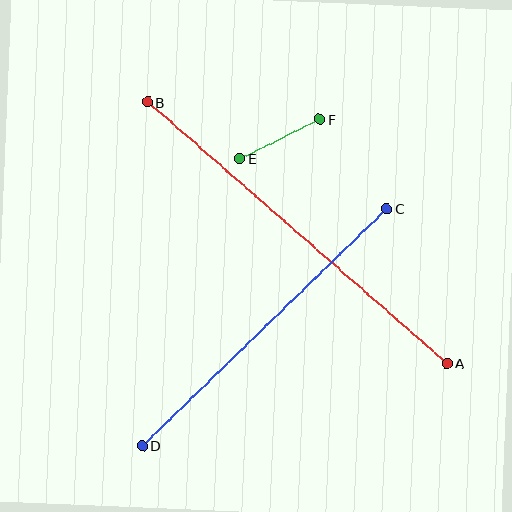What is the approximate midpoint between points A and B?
The midpoint is at approximately (297, 233) pixels.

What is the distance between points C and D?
The distance is approximately 341 pixels.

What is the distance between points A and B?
The distance is approximately 397 pixels.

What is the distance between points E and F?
The distance is approximately 89 pixels.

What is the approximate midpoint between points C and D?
The midpoint is at approximately (264, 327) pixels.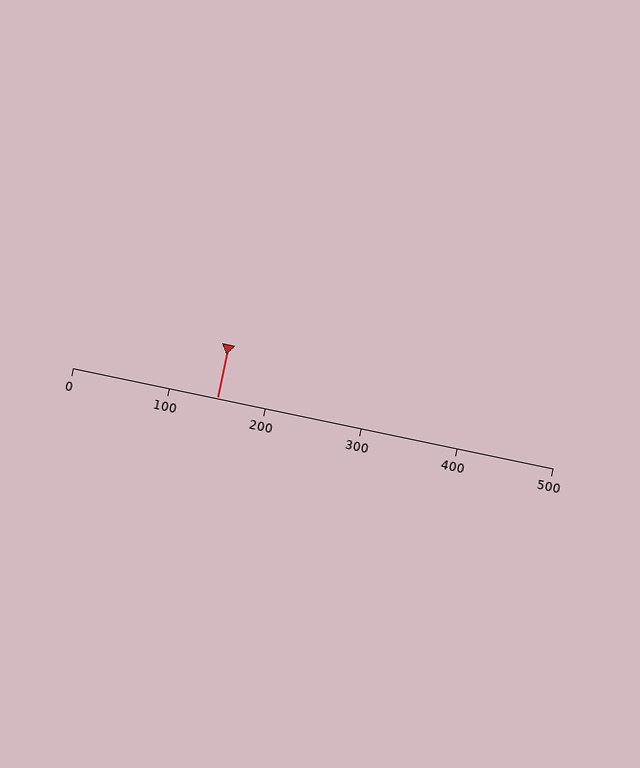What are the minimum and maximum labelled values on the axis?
The axis runs from 0 to 500.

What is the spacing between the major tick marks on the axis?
The major ticks are spaced 100 apart.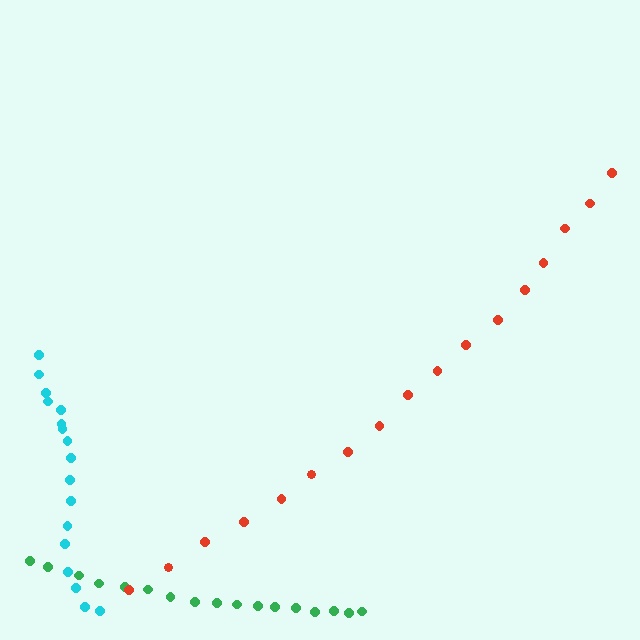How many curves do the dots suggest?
There are 3 distinct paths.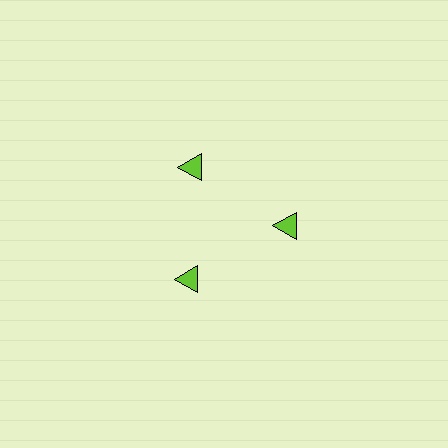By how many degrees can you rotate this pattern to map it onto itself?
The pattern maps onto itself every 120 degrees of rotation.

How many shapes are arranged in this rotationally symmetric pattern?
There are 3 shapes, arranged in 3 groups of 1.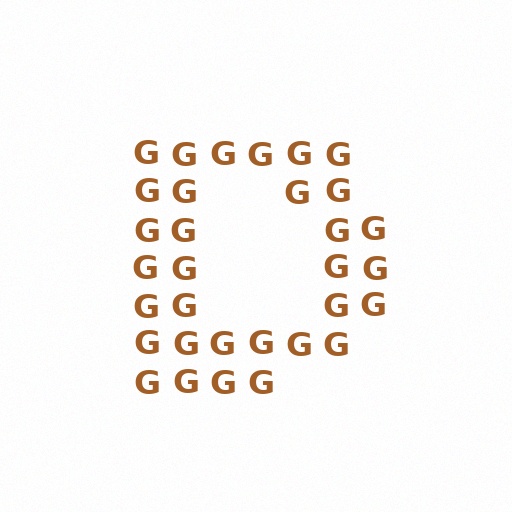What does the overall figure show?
The overall figure shows the letter D.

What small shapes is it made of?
It is made of small letter G's.